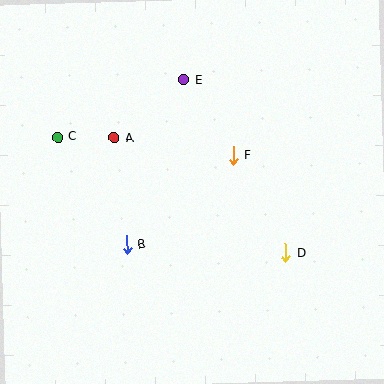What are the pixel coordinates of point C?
Point C is at (58, 137).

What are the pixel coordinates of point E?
Point E is at (183, 80).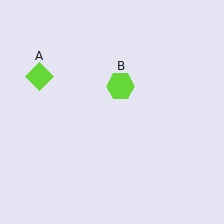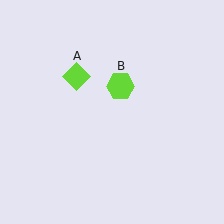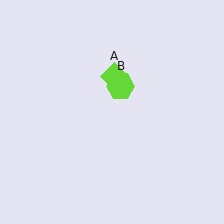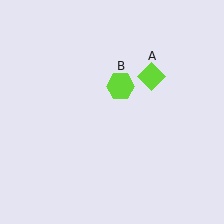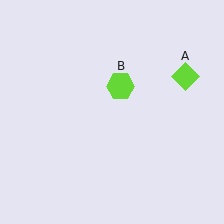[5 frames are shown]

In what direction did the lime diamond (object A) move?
The lime diamond (object A) moved right.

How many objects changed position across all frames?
1 object changed position: lime diamond (object A).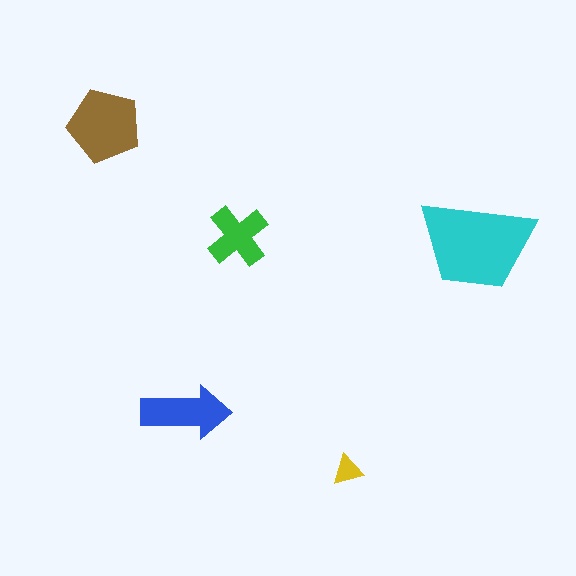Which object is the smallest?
The yellow triangle.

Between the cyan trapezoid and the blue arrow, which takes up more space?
The cyan trapezoid.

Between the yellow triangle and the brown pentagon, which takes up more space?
The brown pentagon.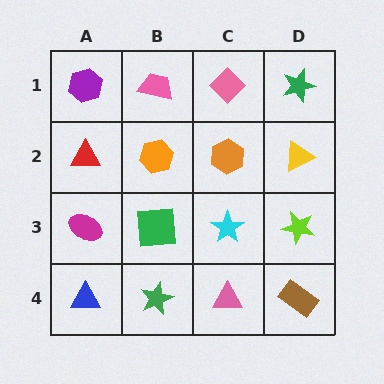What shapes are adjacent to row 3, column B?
An orange hexagon (row 2, column B), a green star (row 4, column B), a magenta ellipse (row 3, column A), a cyan star (row 3, column C).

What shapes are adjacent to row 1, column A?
A red triangle (row 2, column A), a pink trapezoid (row 1, column B).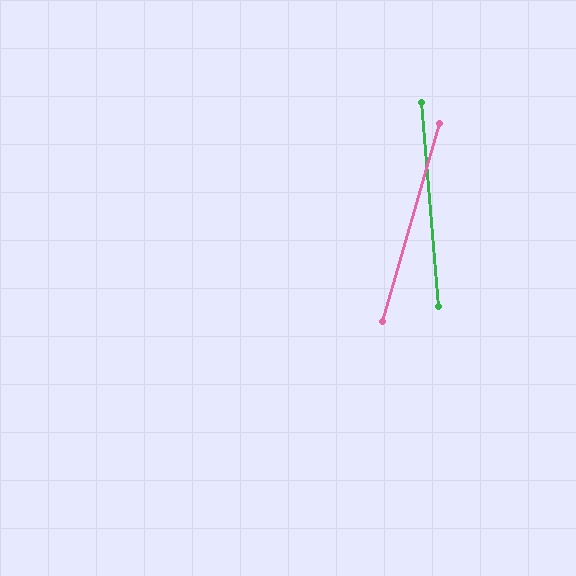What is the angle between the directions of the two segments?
Approximately 21 degrees.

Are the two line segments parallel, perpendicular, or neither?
Neither parallel nor perpendicular — they differ by about 21°.